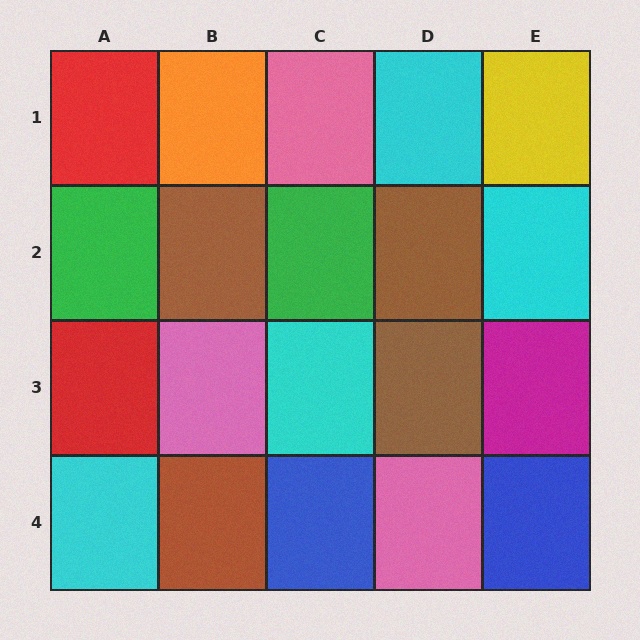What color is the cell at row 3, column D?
Brown.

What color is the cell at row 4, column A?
Cyan.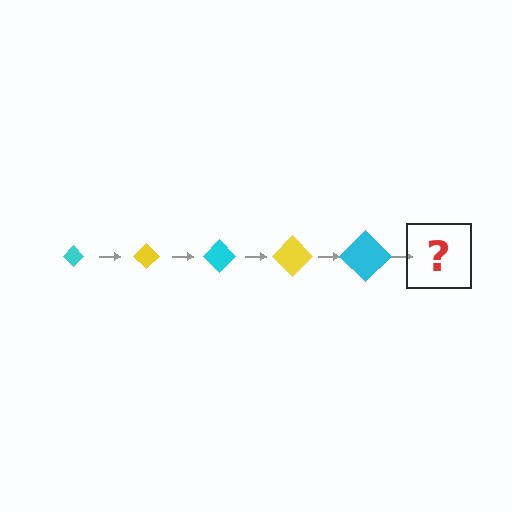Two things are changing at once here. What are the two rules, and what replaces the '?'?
The two rules are that the diamond grows larger each step and the color cycles through cyan and yellow. The '?' should be a yellow diamond, larger than the previous one.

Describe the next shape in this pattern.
It should be a yellow diamond, larger than the previous one.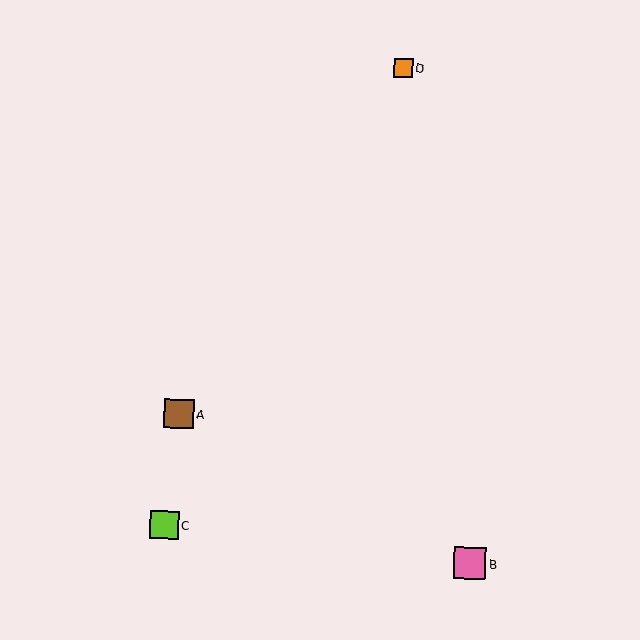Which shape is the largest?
The pink square (labeled B) is the largest.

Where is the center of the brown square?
The center of the brown square is at (179, 414).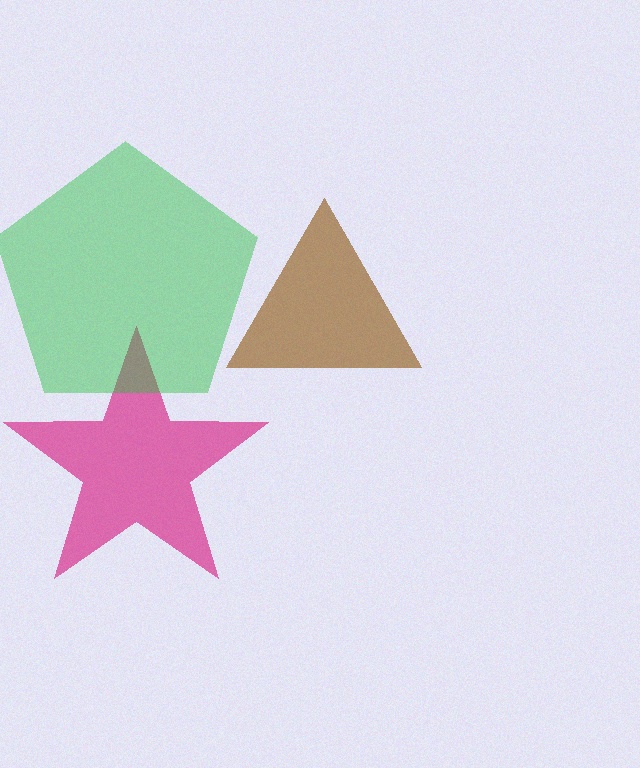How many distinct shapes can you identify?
There are 3 distinct shapes: a magenta star, a green pentagon, a brown triangle.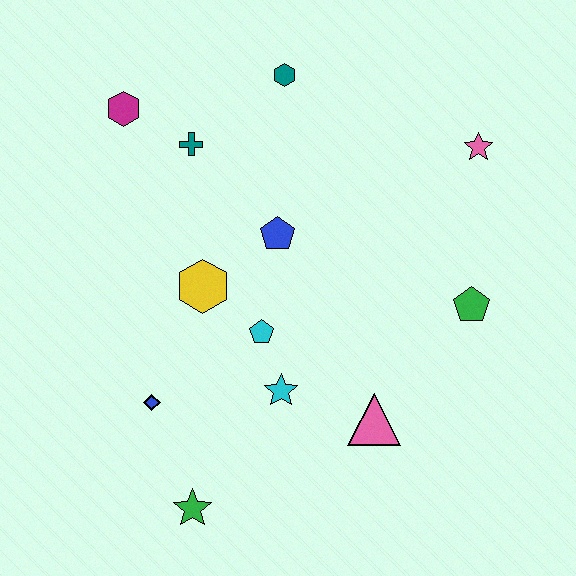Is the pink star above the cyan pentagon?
Yes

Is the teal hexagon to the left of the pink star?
Yes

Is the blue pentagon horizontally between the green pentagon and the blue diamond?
Yes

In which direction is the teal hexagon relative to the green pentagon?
The teal hexagon is above the green pentagon.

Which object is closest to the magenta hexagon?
The teal cross is closest to the magenta hexagon.